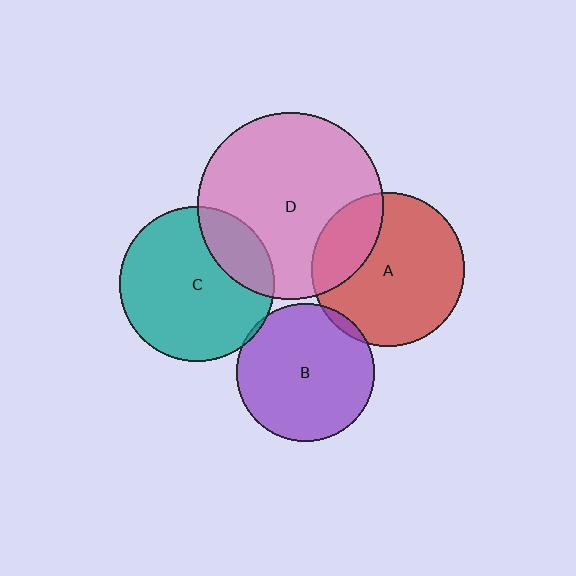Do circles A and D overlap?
Yes.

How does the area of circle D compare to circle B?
Approximately 1.8 times.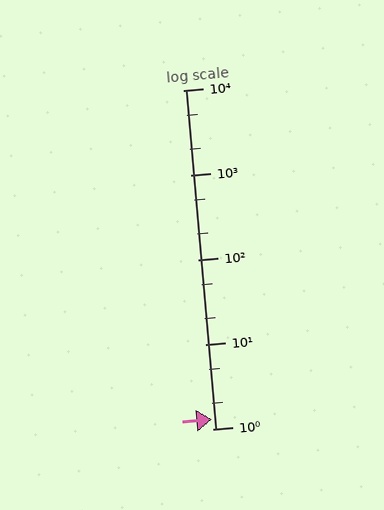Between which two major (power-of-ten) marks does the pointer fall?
The pointer is between 1 and 10.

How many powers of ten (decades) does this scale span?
The scale spans 4 decades, from 1 to 10000.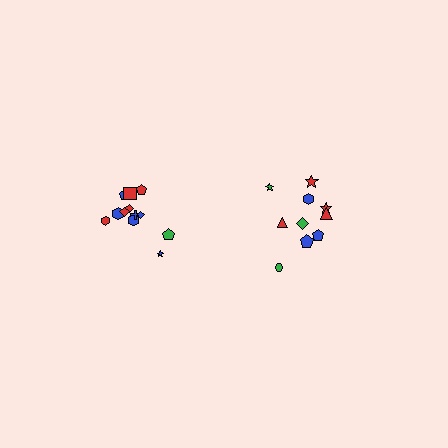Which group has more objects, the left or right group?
The left group.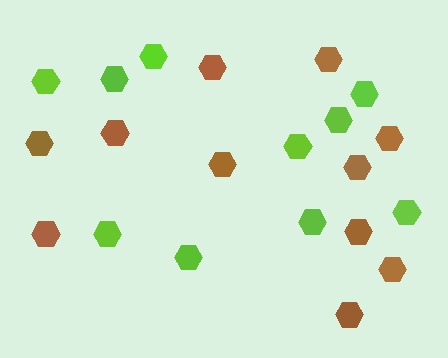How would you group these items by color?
There are 2 groups: one group of brown hexagons (11) and one group of lime hexagons (10).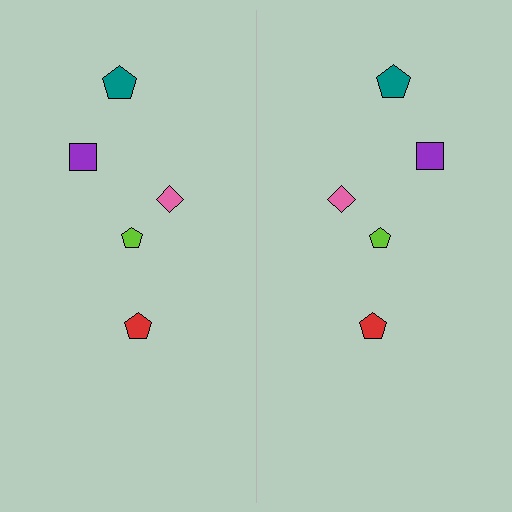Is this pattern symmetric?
Yes, this pattern has bilateral (reflection) symmetry.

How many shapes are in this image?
There are 10 shapes in this image.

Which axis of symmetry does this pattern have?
The pattern has a vertical axis of symmetry running through the center of the image.